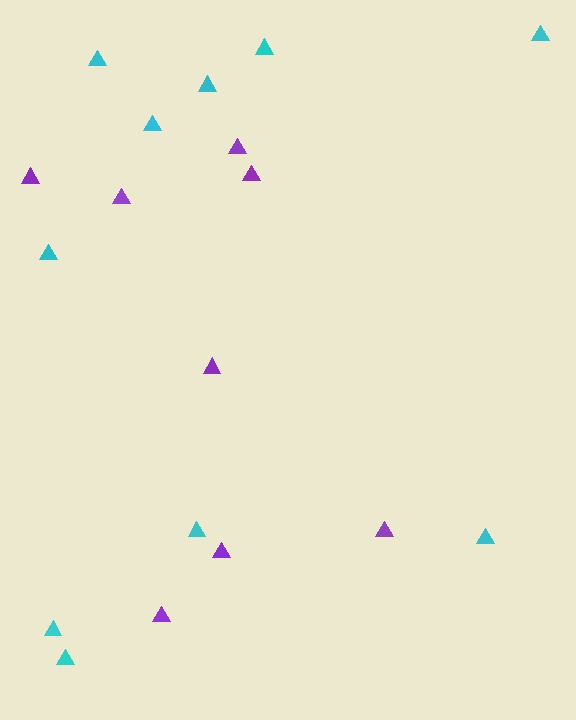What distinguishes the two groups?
There are 2 groups: one group of cyan triangles (10) and one group of purple triangles (8).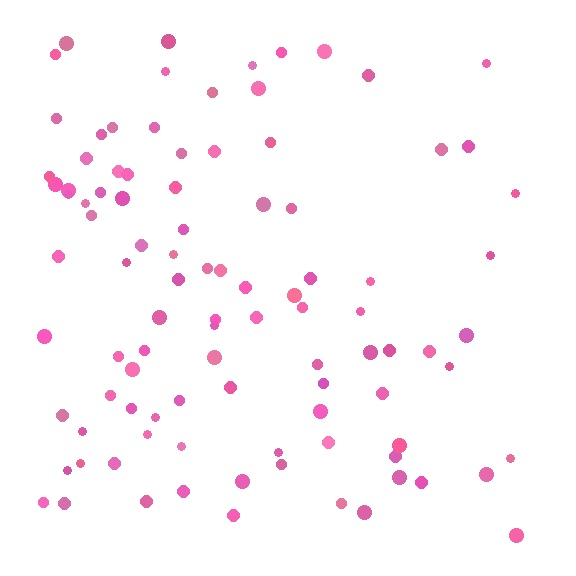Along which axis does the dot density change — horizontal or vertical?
Horizontal.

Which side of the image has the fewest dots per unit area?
The right.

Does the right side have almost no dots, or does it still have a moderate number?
Still a moderate number, just noticeably fewer than the left.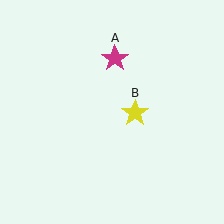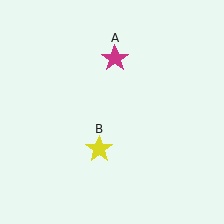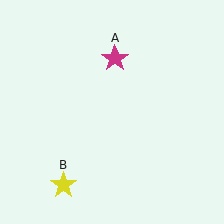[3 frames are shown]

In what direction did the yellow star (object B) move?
The yellow star (object B) moved down and to the left.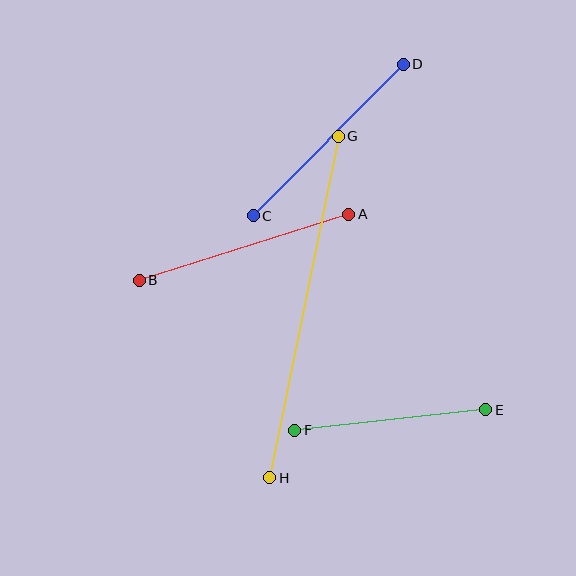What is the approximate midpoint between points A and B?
The midpoint is at approximately (244, 247) pixels.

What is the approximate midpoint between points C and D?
The midpoint is at approximately (328, 140) pixels.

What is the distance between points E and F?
The distance is approximately 192 pixels.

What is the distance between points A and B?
The distance is approximately 220 pixels.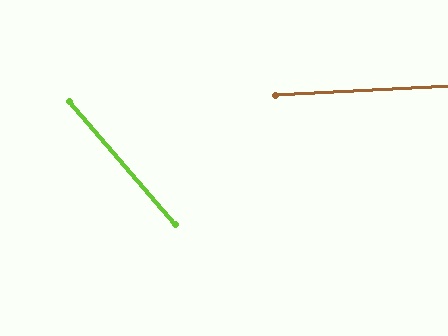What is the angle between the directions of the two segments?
Approximately 52 degrees.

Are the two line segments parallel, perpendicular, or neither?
Neither parallel nor perpendicular — they differ by about 52°.